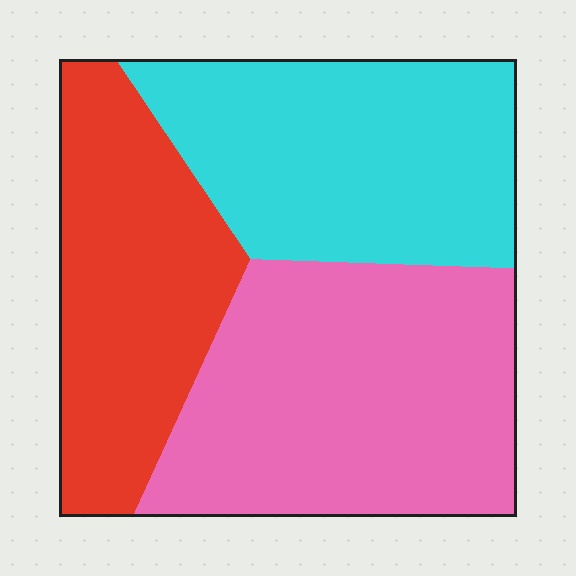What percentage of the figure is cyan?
Cyan covers around 30% of the figure.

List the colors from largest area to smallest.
From largest to smallest: pink, cyan, red.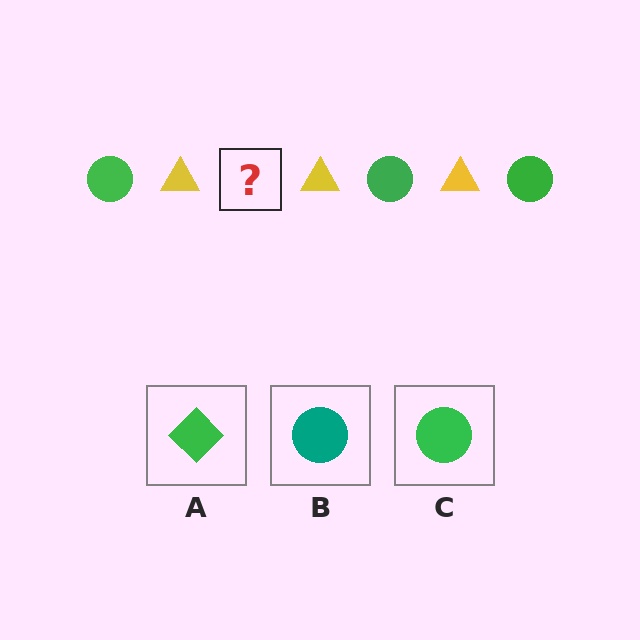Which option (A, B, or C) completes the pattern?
C.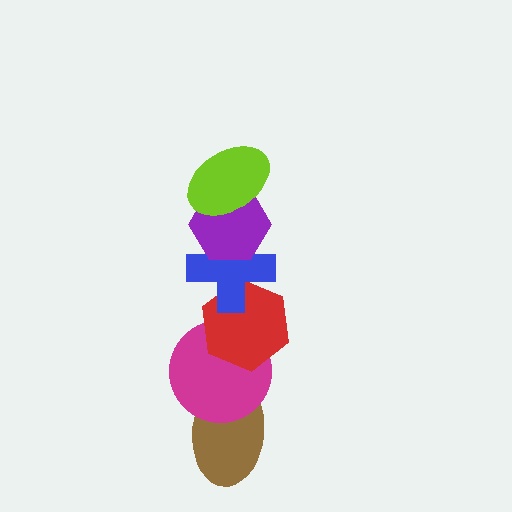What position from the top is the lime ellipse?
The lime ellipse is 1st from the top.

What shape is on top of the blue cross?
The purple hexagon is on top of the blue cross.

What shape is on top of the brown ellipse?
The magenta circle is on top of the brown ellipse.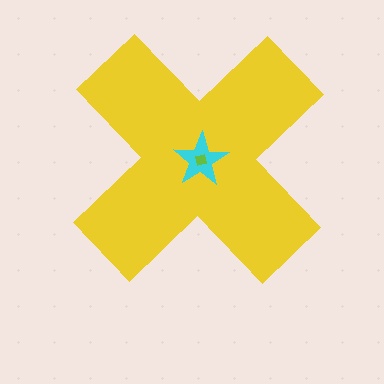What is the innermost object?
The lime square.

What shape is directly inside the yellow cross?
The cyan star.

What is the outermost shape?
The yellow cross.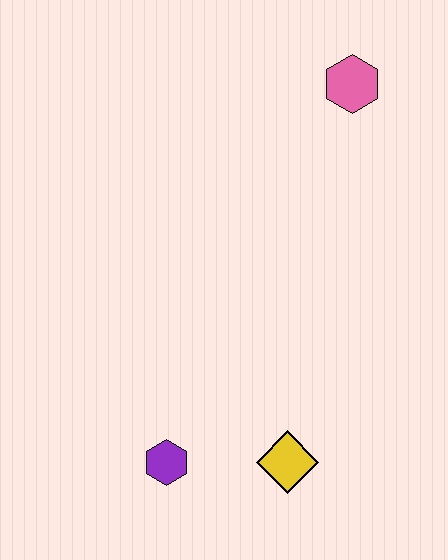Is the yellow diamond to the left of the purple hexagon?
No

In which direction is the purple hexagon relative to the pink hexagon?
The purple hexagon is below the pink hexagon.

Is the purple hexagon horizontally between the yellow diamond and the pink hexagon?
No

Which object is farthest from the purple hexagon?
The pink hexagon is farthest from the purple hexagon.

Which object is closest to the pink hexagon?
The yellow diamond is closest to the pink hexagon.